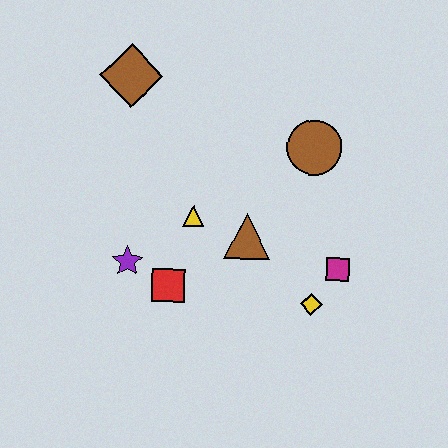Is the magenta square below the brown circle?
Yes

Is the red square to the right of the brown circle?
No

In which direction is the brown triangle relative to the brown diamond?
The brown triangle is below the brown diamond.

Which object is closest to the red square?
The purple star is closest to the red square.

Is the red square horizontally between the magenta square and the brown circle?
No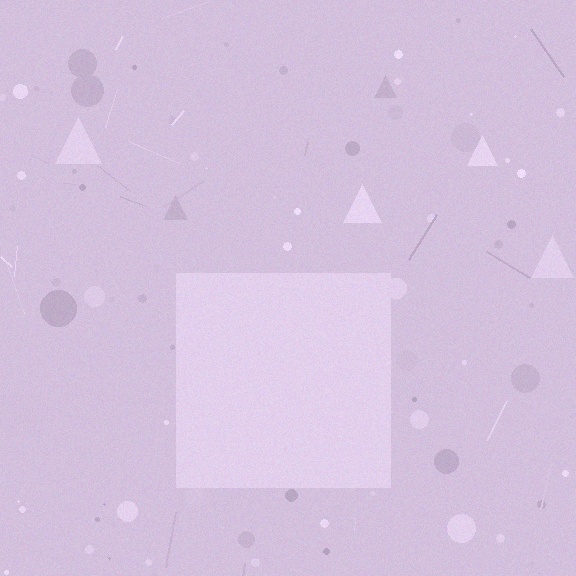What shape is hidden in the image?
A square is hidden in the image.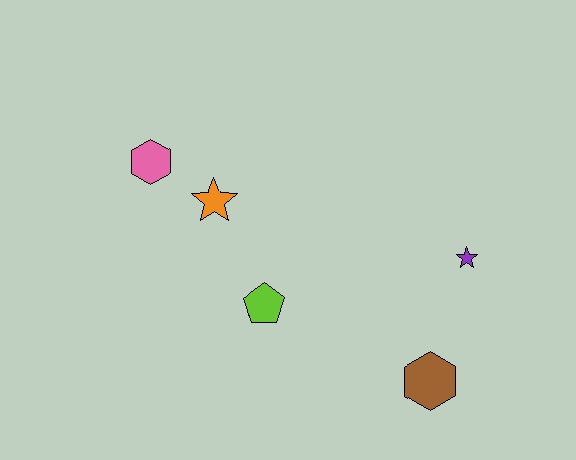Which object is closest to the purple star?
The brown hexagon is closest to the purple star.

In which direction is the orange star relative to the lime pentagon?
The orange star is above the lime pentagon.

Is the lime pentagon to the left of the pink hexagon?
No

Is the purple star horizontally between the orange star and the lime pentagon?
No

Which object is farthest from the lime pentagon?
The purple star is farthest from the lime pentagon.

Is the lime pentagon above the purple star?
No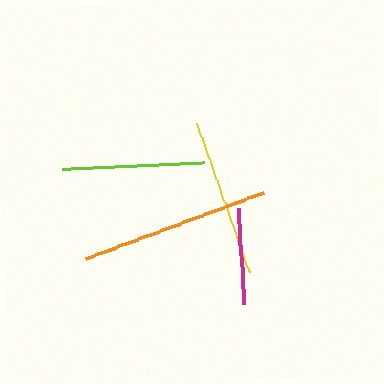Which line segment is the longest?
The orange line is the longest at approximately 190 pixels.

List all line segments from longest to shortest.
From longest to shortest: orange, yellow, lime, magenta.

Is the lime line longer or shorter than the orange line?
The orange line is longer than the lime line.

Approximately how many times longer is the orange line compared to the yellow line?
The orange line is approximately 1.2 times the length of the yellow line.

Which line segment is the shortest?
The magenta line is the shortest at approximately 95 pixels.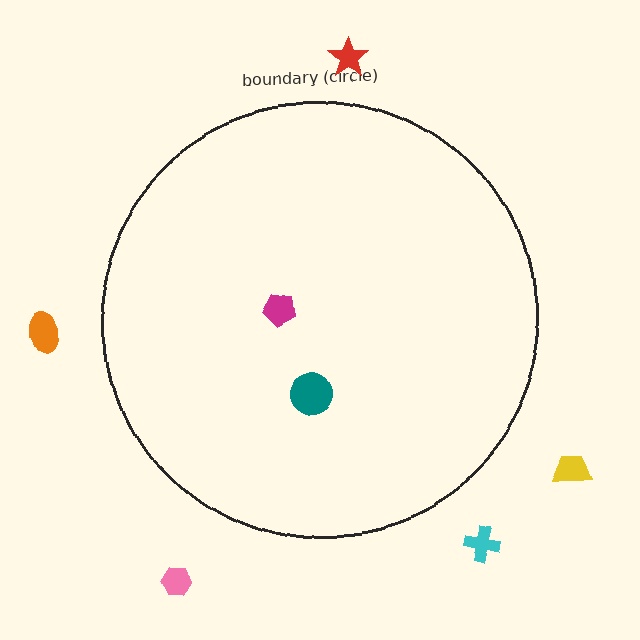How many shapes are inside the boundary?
2 inside, 5 outside.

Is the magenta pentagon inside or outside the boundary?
Inside.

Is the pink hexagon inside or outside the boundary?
Outside.